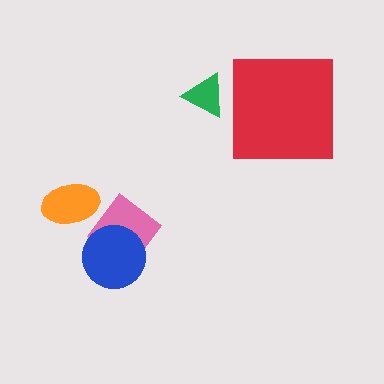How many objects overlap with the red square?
0 objects overlap with the red square.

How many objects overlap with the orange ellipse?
1 object overlaps with the orange ellipse.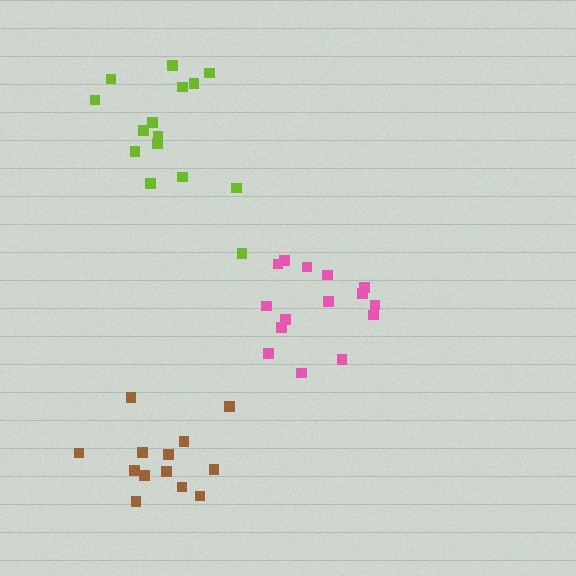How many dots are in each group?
Group 1: 15 dots, Group 2: 15 dots, Group 3: 13 dots (43 total).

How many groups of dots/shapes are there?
There are 3 groups.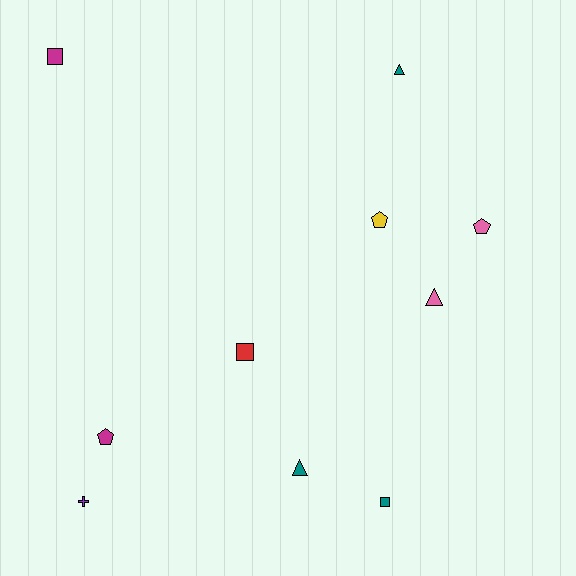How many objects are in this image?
There are 10 objects.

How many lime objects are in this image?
There are no lime objects.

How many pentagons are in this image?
There are 3 pentagons.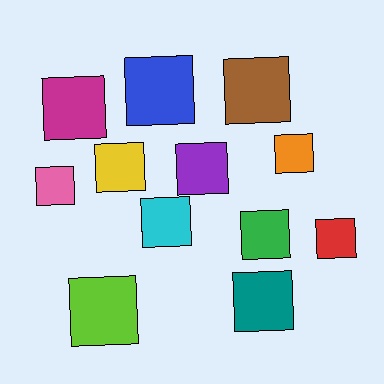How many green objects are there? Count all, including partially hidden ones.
There is 1 green object.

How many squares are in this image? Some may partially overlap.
There are 12 squares.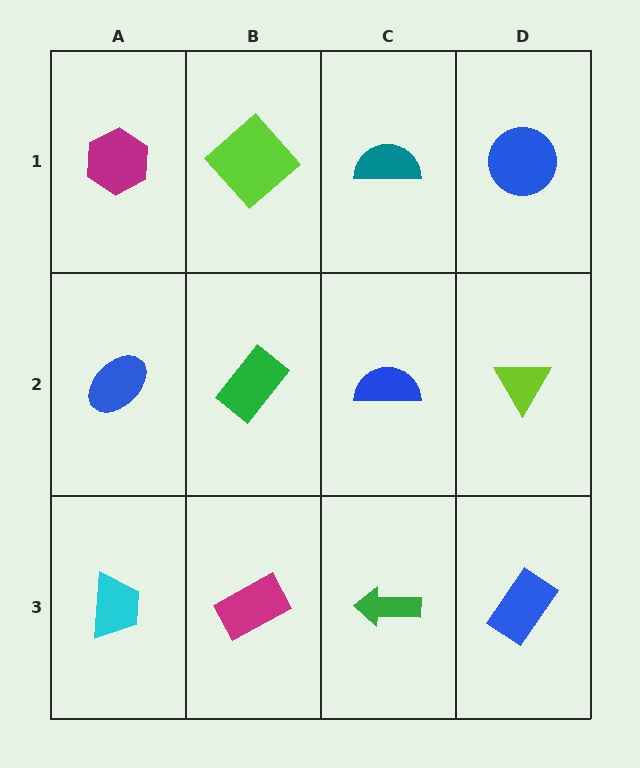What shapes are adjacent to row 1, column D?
A lime triangle (row 2, column D), a teal semicircle (row 1, column C).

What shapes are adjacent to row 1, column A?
A blue ellipse (row 2, column A), a lime diamond (row 1, column B).